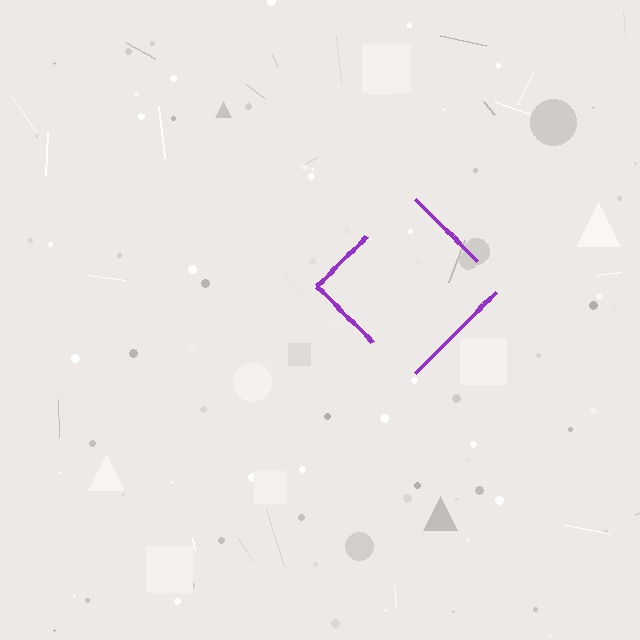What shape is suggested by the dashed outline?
The dashed outline suggests a diamond.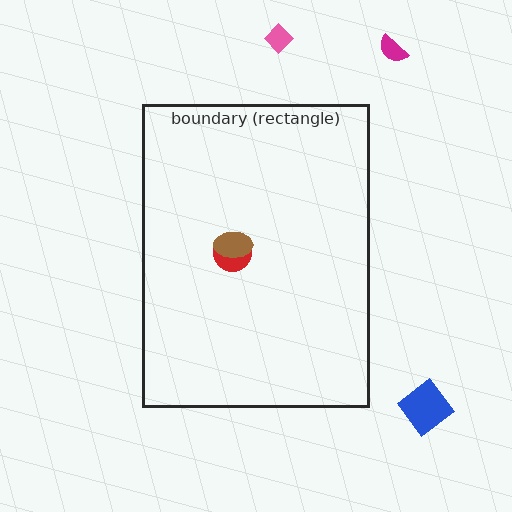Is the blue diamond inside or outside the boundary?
Outside.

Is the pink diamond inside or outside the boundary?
Outside.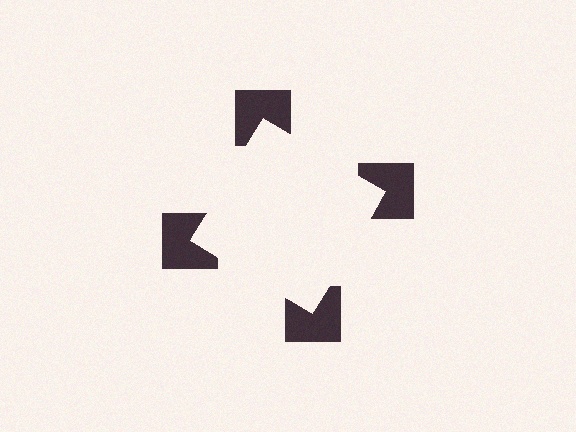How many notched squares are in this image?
There are 4 — one at each vertex of the illusory square.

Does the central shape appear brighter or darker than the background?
It typically appears slightly brighter than the background, even though no actual brightness change is drawn.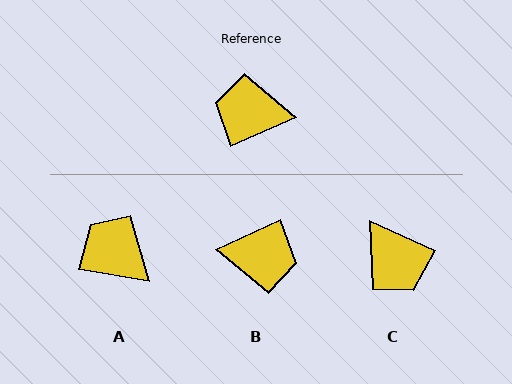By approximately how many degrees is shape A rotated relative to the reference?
Approximately 33 degrees clockwise.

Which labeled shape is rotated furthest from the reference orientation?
B, about 179 degrees away.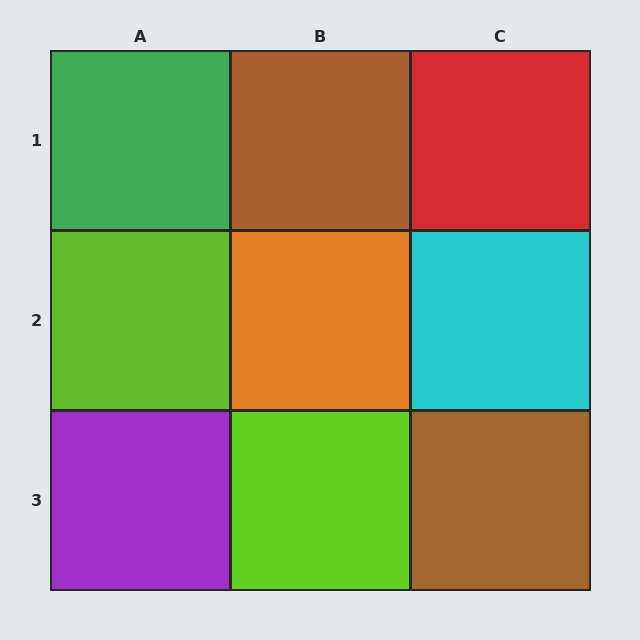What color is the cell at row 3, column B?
Lime.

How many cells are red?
1 cell is red.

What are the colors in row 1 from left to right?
Green, brown, red.